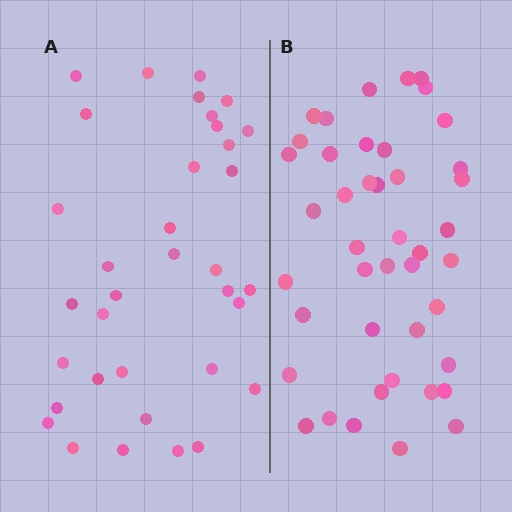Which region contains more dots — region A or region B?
Region B (the right region) has more dots.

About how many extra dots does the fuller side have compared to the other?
Region B has roughly 8 or so more dots than region A.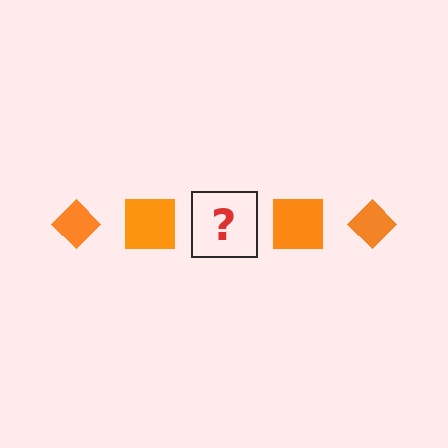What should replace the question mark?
The question mark should be replaced with an orange diamond.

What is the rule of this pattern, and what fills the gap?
The rule is that the pattern cycles through diamond, square shapes in orange. The gap should be filled with an orange diamond.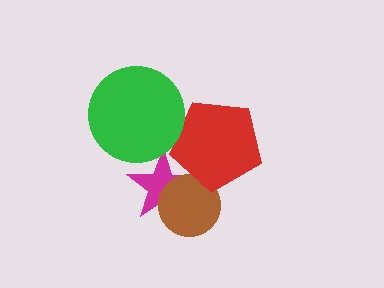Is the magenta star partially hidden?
Yes, it is partially covered by another shape.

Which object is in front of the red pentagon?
The green circle is in front of the red pentagon.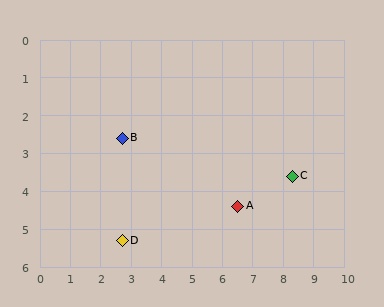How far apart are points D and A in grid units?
Points D and A are about 3.9 grid units apart.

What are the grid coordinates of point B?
Point B is at approximately (2.7, 2.6).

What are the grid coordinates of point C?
Point C is at approximately (8.3, 3.6).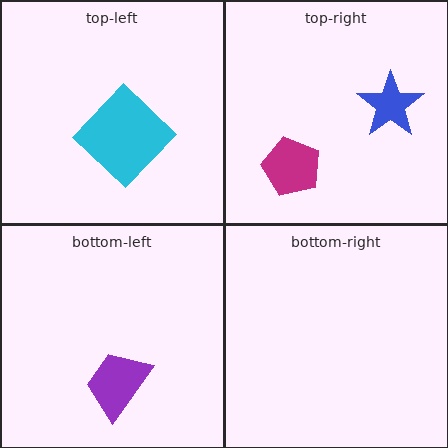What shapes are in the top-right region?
The blue star, the magenta pentagon.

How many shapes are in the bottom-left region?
1.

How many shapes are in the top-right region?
2.